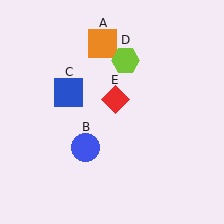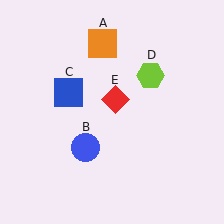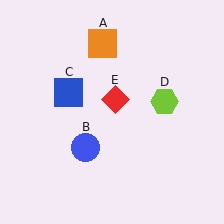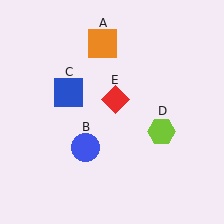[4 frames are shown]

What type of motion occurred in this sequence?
The lime hexagon (object D) rotated clockwise around the center of the scene.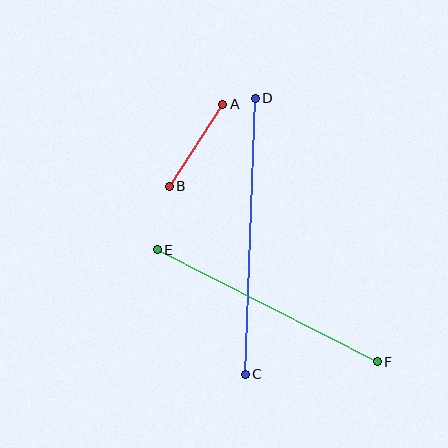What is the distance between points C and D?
The distance is approximately 276 pixels.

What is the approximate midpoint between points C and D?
The midpoint is at approximately (250, 236) pixels.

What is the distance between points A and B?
The distance is approximately 98 pixels.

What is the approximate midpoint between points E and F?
The midpoint is at approximately (267, 306) pixels.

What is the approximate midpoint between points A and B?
The midpoint is at approximately (196, 145) pixels.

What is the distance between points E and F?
The distance is approximately 247 pixels.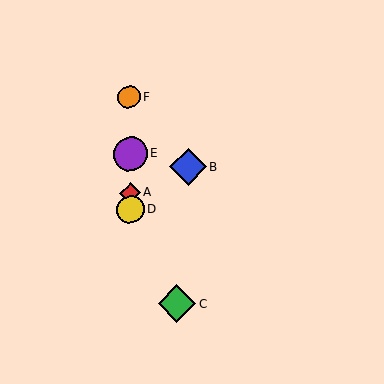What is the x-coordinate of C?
Object C is at x≈177.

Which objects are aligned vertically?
Objects A, D, E, F are aligned vertically.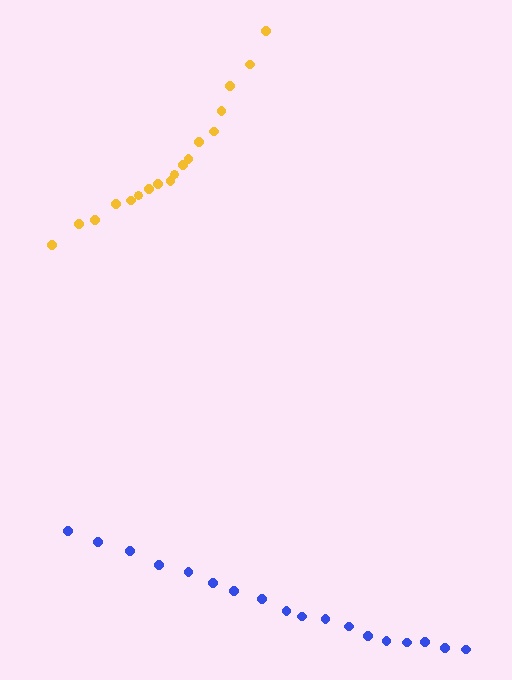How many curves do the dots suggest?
There are 2 distinct paths.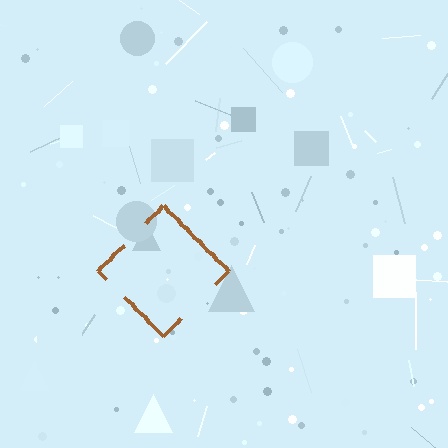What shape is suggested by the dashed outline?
The dashed outline suggests a diamond.